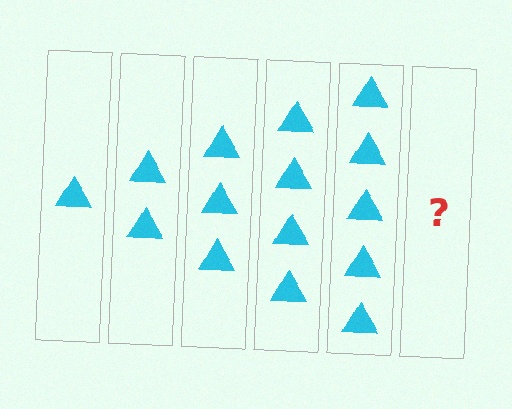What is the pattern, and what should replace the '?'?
The pattern is that each step adds one more triangle. The '?' should be 6 triangles.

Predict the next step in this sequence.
The next step is 6 triangles.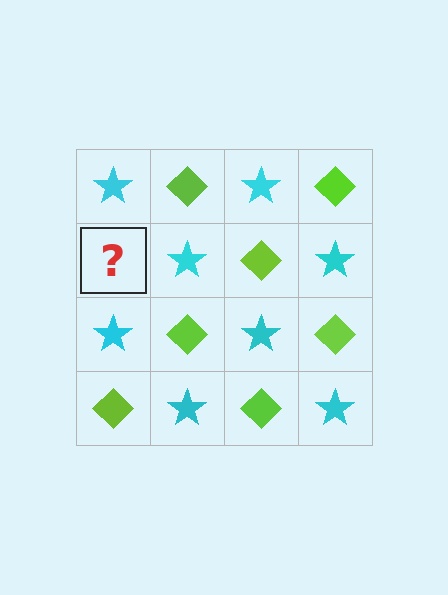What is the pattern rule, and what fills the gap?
The rule is that it alternates cyan star and lime diamond in a checkerboard pattern. The gap should be filled with a lime diamond.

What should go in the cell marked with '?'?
The missing cell should contain a lime diamond.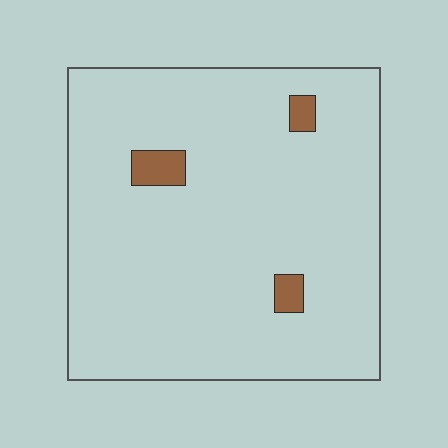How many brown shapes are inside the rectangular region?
3.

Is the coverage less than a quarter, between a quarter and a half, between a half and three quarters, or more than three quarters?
Less than a quarter.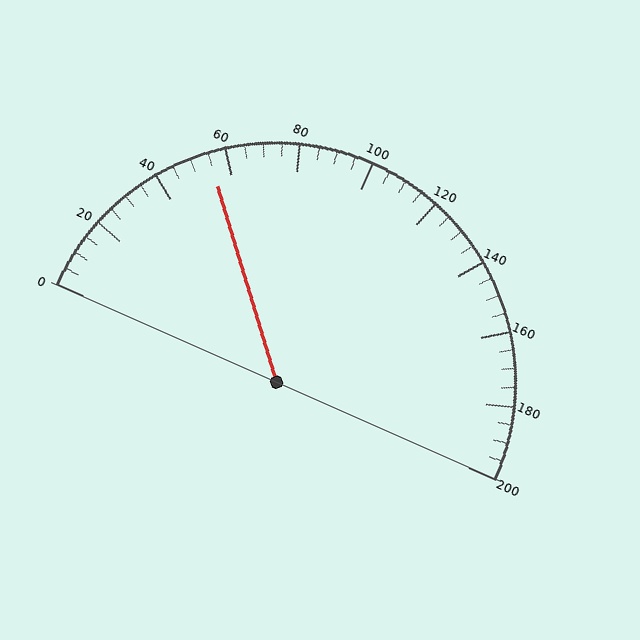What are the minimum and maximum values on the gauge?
The gauge ranges from 0 to 200.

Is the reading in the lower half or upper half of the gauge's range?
The reading is in the lower half of the range (0 to 200).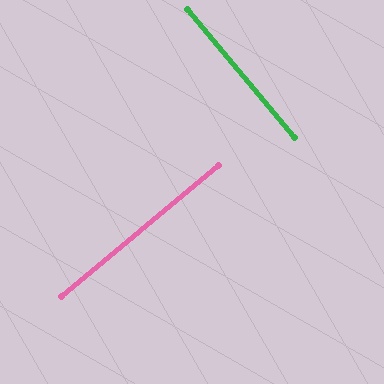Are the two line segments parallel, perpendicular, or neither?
Perpendicular — they meet at approximately 90°.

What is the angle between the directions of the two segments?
Approximately 90 degrees.